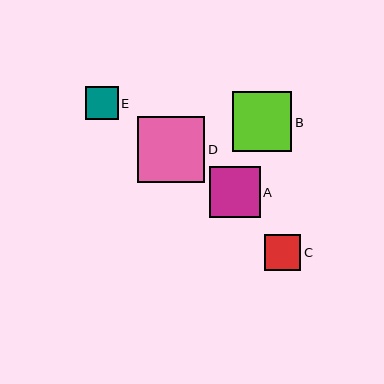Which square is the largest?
Square D is the largest with a size of approximately 67 pixels.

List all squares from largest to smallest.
From largest to smallest: D, B, A, C, E.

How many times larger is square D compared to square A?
Square D is approximately 1.3 times the size of square A.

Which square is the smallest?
Square E is the smallest with a size of approximately 33 pixels.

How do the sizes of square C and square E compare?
Square C and square E are approximately the same size.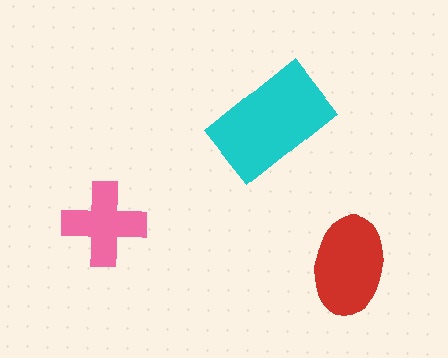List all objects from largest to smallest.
The cyan rectangle, the red ellipse, the pink cross.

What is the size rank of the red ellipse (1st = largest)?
2nd.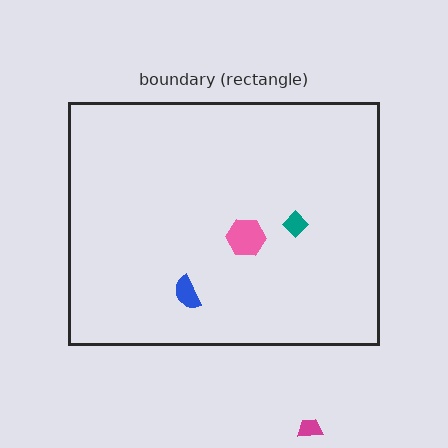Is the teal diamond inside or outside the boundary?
Inside.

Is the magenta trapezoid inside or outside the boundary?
Outside.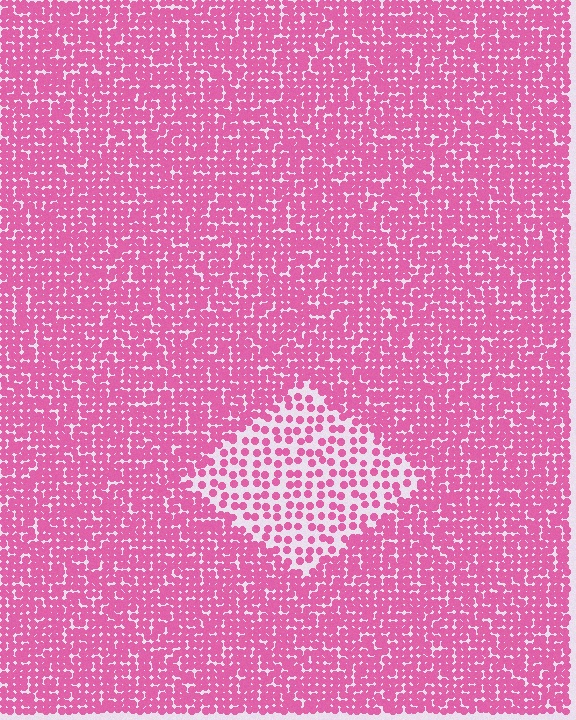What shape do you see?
I see a diamond.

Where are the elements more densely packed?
The elements are more densely packed outside the diamond boundary.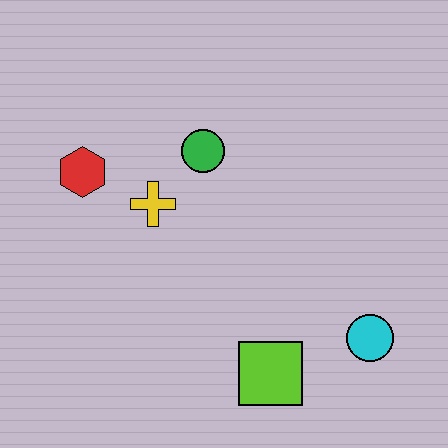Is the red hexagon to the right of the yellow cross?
No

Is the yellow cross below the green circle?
Yes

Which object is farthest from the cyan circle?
The red hexagon is farthest from the cyan circle.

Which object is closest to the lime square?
The cyan circle is closest to the lime square.